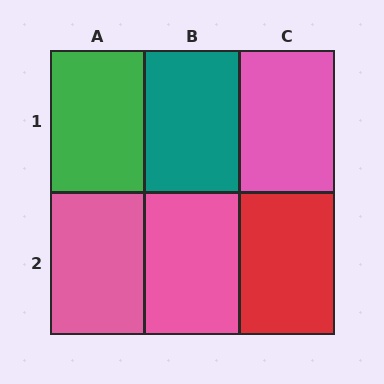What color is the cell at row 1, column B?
Teal.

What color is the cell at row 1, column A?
Green.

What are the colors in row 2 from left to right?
Pink, pink, red.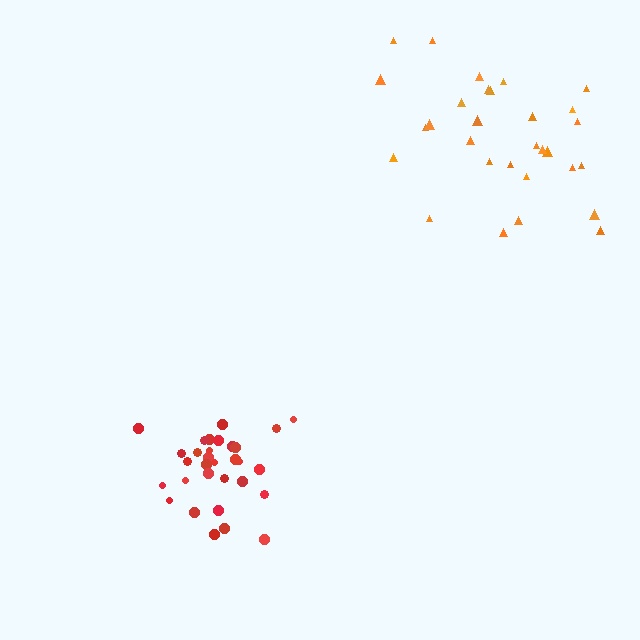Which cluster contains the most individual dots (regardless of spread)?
Red (32).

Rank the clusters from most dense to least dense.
red, orange.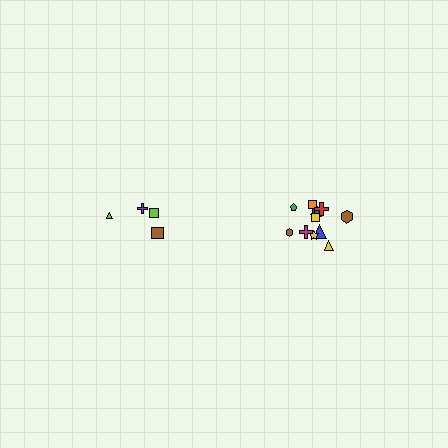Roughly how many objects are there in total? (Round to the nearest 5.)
Roughly 15 objects in total.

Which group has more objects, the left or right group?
The right group.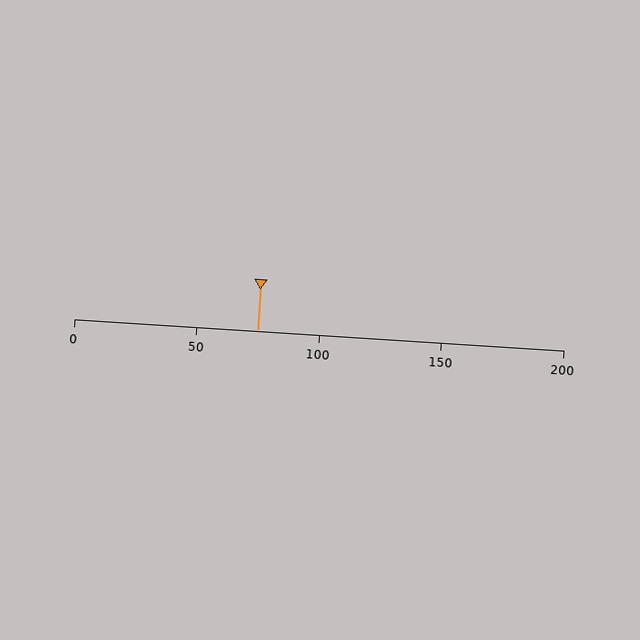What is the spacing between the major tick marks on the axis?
The major ticks are spaced 50 apart.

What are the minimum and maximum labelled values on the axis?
The axis runs from 0 to 200.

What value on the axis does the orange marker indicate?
The marker indicates approximately 75.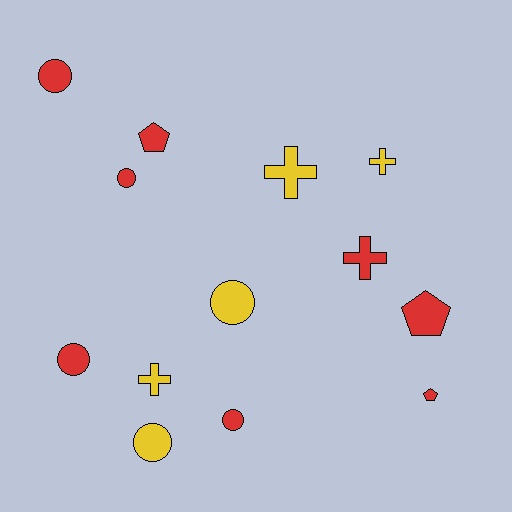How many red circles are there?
There are 4 red circles.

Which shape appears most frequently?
Circle, with 6 objects.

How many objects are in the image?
There are 13 objects.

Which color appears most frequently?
Red, with 8 objects.